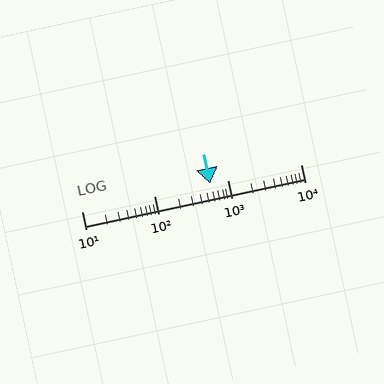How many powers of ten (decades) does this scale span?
The scale spans 3 decades, from 10 to 10000.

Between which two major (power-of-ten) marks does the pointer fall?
The pointer is between 100 and 1000.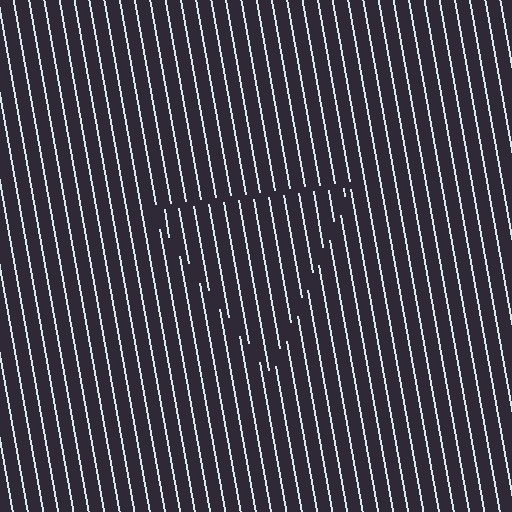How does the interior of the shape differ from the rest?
The interior of the shape contains the same grating, shifted by half a period — the contour is defined by the phase discontinuity where line-ends from the inner and outer gratings abut.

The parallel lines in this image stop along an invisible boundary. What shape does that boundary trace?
An illusory triangle. The interior of the shape contains the same grating, shifted by half a period — the contour is defined by the phase discontinuity where line-ends from the inner and outer gratings abut.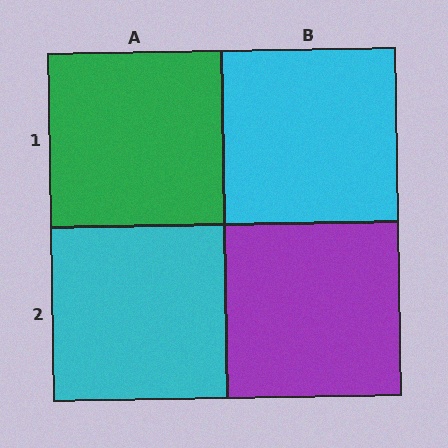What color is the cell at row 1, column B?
Cyan.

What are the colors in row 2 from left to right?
Cyan, purple.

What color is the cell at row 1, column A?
Green.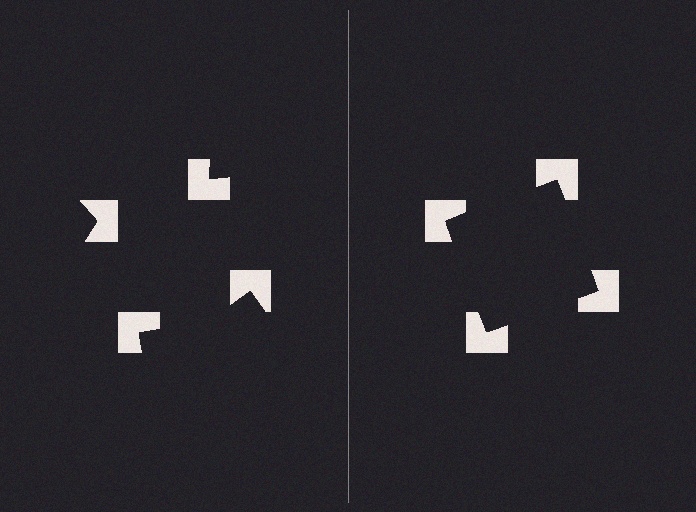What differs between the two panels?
The notched squares are positioned identically on both sides; only the wedge orientations differ. On the right they align to a square; on the left they are misaligned.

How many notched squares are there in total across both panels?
8 — 4 on each side.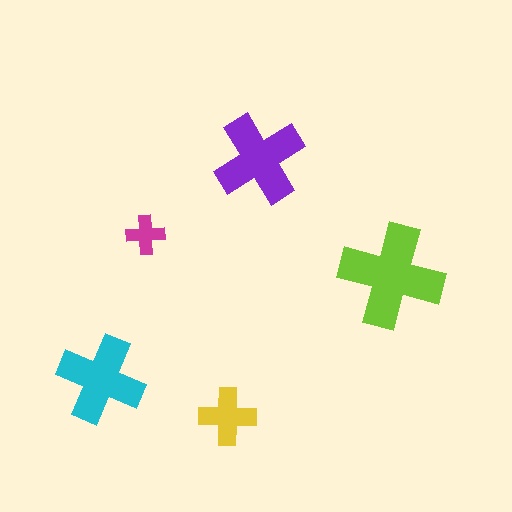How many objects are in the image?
There are 5 objects in the image.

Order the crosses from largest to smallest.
the lime one, the purple one, the cyan one, the yellow one, the magenta one.